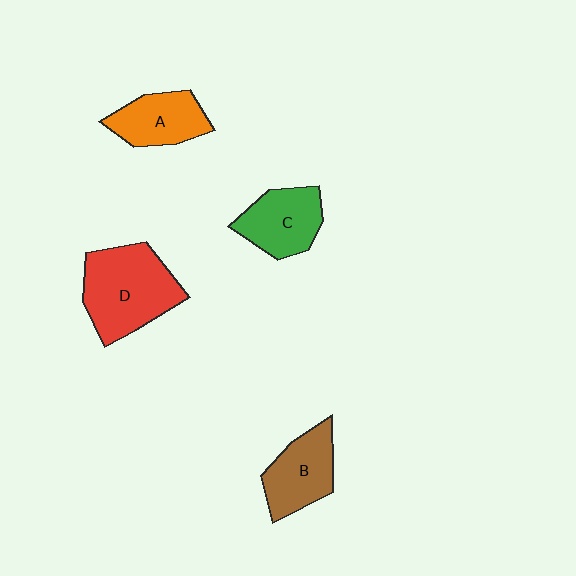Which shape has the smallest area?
Shape A (orange).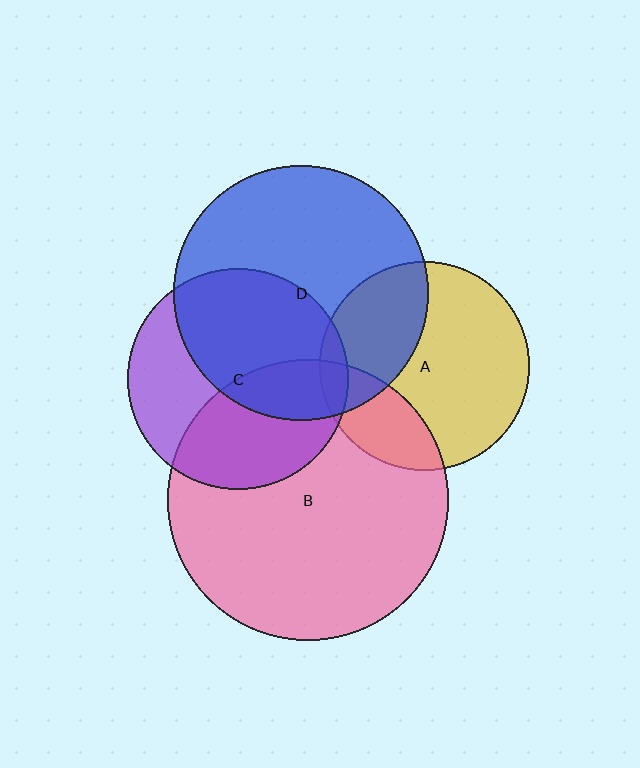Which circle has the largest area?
Circle B (pink).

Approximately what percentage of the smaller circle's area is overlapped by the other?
Approximately 15%.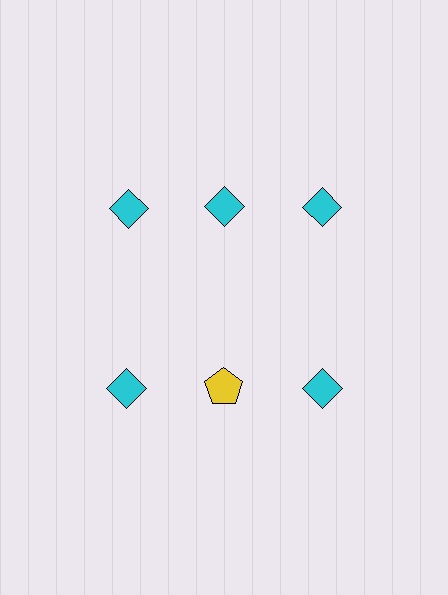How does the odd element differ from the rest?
It differs in both color (yellow instead of cyan) and shape (pentagon instead of diamond).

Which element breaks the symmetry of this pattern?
The yellow pentagon in the second row, second from left column breaks the symmetry. All other shapes are cyan diamonds.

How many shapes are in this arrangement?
There are 6 shapes arranged in a grid pattern.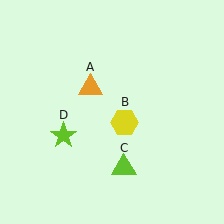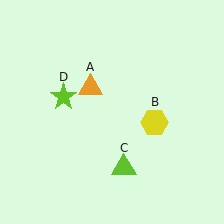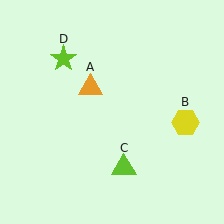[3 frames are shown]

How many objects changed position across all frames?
2 objects changed position: yellow hexagon (object B), lime star (object D).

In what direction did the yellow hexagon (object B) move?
The yellow hexagon (object B) moved right.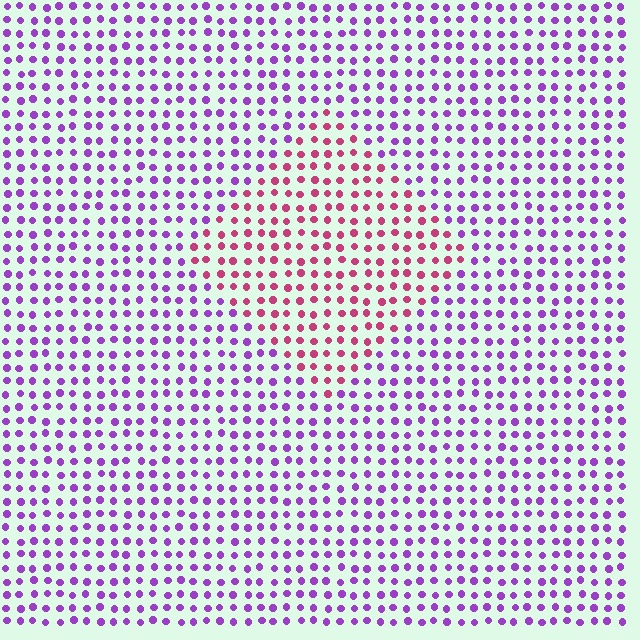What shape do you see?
I see a diamond.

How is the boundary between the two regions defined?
The boundary is defined purely by a slight shift in hue (about 52 degrees). Spacing, size, and orientation are identical on both sides.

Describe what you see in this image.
The image is filled with small purple elements in a uniform arrangement. A diamond-shaped region is visible where the elements are tinted to a slightly different hue, forming a subtle color boundary.